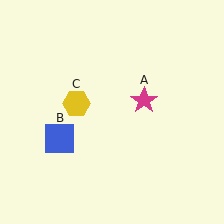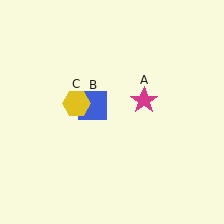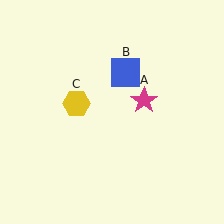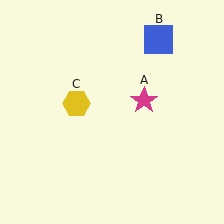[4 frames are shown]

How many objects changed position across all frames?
1 object changed position: blue square (object B).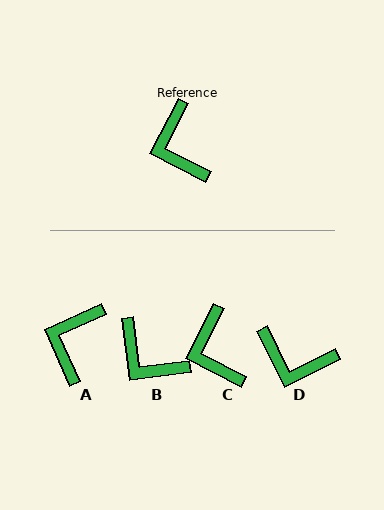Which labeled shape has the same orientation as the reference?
C.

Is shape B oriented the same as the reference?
No, it is off by about 34 degrees.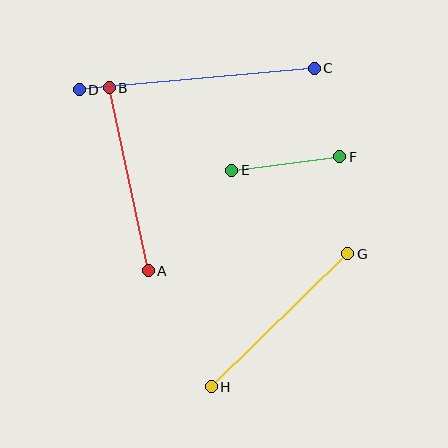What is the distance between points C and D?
The distance is approximately 236 pixels.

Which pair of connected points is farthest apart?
Points C and D are farthest apart.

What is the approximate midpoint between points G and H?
The midpoint is at approximately (279, 320) pixels.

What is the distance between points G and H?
The distance is approximately 190 pixels.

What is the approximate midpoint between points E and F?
The midpoint is at approximately (286, 164) pixels.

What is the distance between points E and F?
The distance is approximately 109 pixels.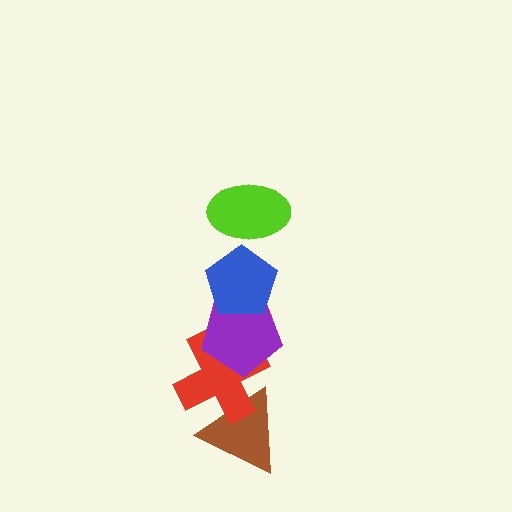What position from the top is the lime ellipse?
The lime ellipse is 1st from the top.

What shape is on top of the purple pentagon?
The blue pentagon is on top of the purple pentagon.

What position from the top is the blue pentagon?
The blue pentagon is 2nd from the top.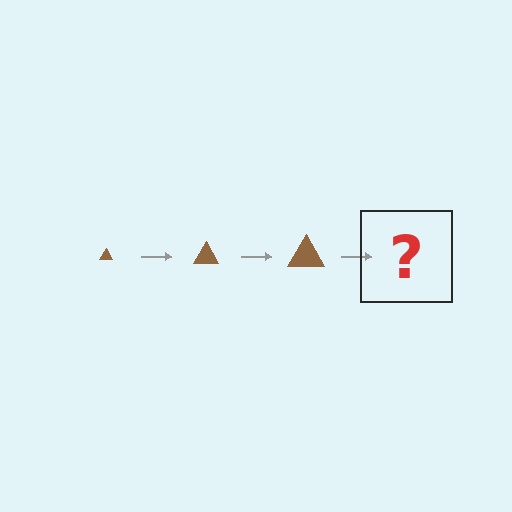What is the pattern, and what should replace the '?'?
The pattern is that the triangle gets progressively larger each step. The '?' should be a brown triangle, larger than the previous one.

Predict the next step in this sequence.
The next step is a brown triangle, larger than the previous one.